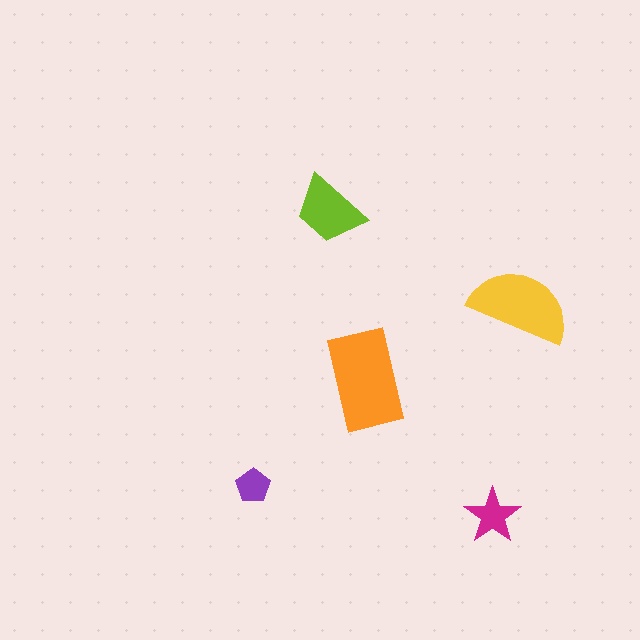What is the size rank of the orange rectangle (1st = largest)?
1st.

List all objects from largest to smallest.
The orange rectangle, the yellow semicircle, the lime trapezoid, the magenta star, the purple pentagon.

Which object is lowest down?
The magenta star is bottommost.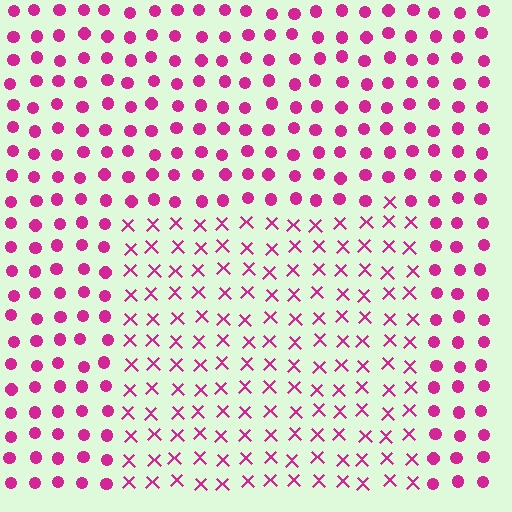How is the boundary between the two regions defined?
The boundary is defined by a change in element shape: X marks inside vs. circles outside. All elements share the same color and spacing.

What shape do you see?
I see a rectangle.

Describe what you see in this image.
The image is filled with small magenta elements arranged in a uniform grid. A rectangle-shaped region contains X marks, while the surrounding area contains circles. The boundary is defined purely by the change in element shape.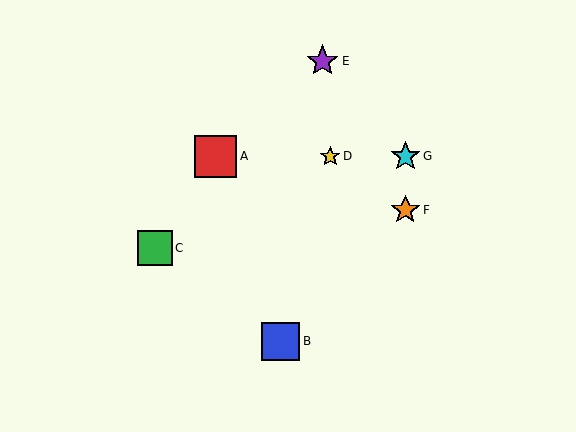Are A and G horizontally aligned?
Yes, both are at y≈157.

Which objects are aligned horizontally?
Objects A, D, G are aligned horizontally.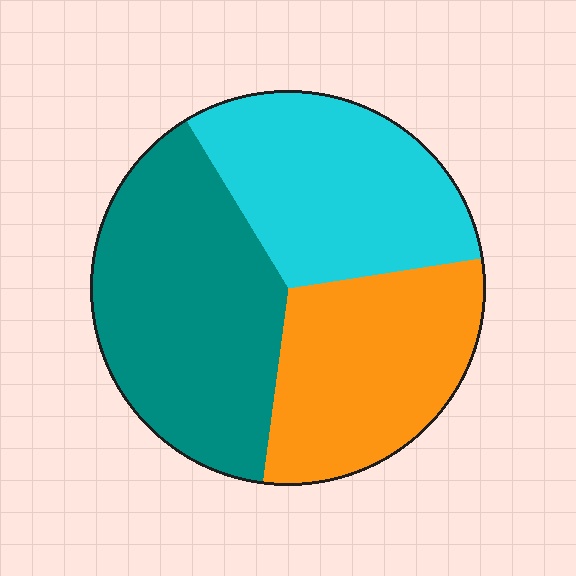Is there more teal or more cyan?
Teal.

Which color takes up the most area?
Teal, at roughly 40%.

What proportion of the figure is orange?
Orange covers about 30% of the figure.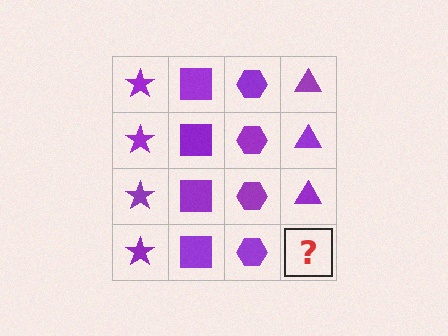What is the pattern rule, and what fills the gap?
The rule is that each column has a consistent shape. The gap should be filled with a purple triangle.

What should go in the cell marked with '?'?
The missing cell should contain a purple triangle.